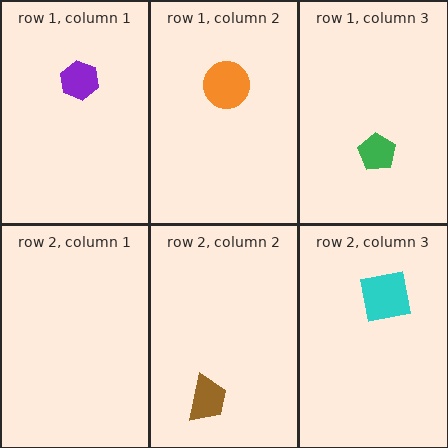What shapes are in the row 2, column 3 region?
The cyan square.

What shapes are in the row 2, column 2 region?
The brown trapezoid.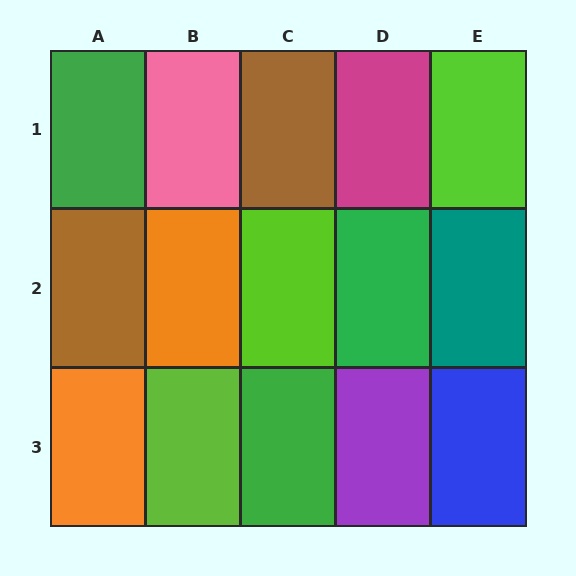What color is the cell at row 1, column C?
Brown.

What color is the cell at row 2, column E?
Teal.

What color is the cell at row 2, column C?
Lime.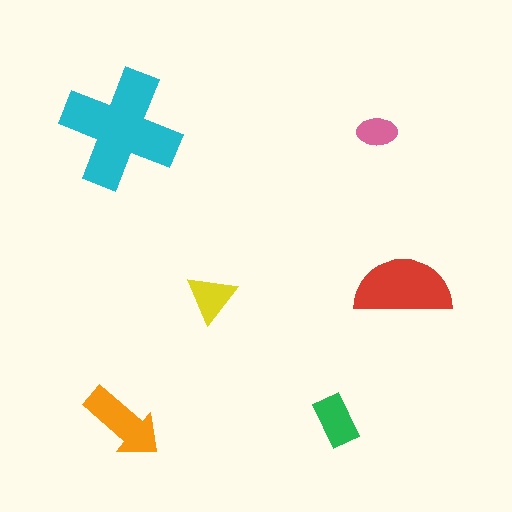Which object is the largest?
The cyan cross.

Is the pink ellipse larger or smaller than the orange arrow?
Smaller.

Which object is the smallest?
The pink ellipse.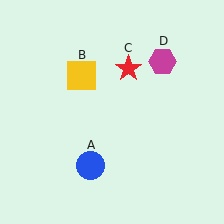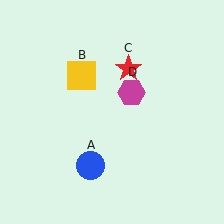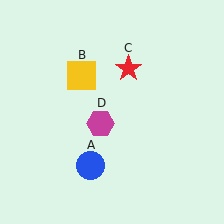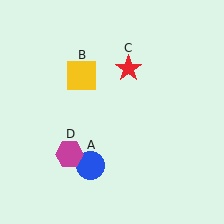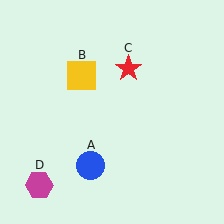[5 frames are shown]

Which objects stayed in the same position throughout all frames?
Blue circle (object A) and yellow square (object B) and red star (object C) remained stationary.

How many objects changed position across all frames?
1 object changed position: magenta hexagon (object D).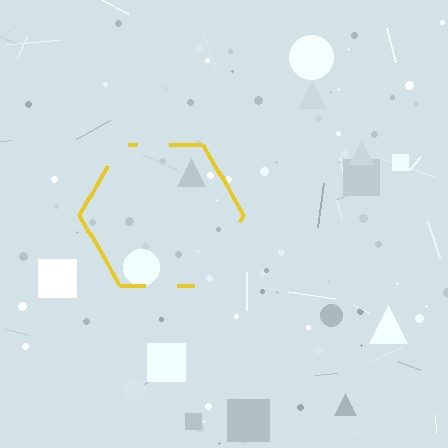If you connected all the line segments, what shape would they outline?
They would outline a hexagon.